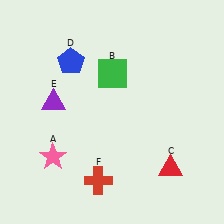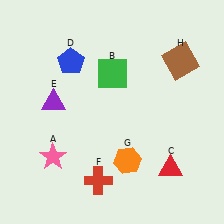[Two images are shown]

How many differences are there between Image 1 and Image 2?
There are 2 differences between the two images.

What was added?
An orange hexagon (G), a brown square (H) were added in Image 2.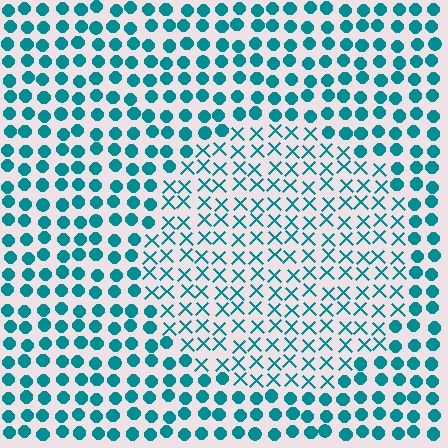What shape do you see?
I see a circle.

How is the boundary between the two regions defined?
The boundary is defined by a change in element shape: X marks inside vs. circles outside. All elements share the same color and spacing.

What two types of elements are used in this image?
The image uses X marks inside the circle region and circles outside it.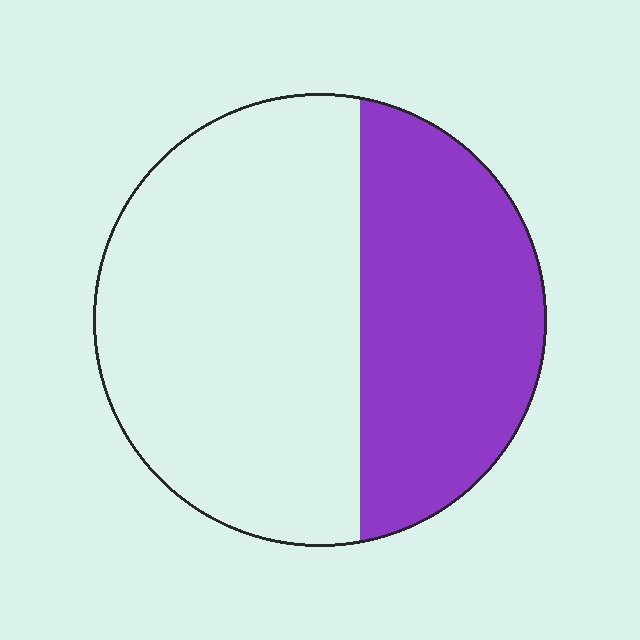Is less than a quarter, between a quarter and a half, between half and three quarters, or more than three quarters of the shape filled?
Between a quarter and a half.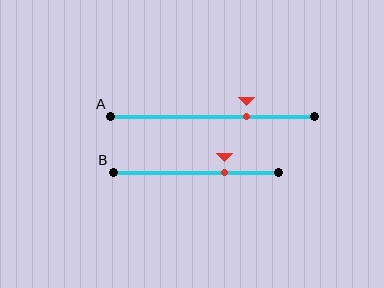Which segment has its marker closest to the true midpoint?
Segment A has its marker closest to the true midpoint.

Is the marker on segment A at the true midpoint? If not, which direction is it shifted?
No, the marker on segment A is shifted to the right by about 17% of the segment length.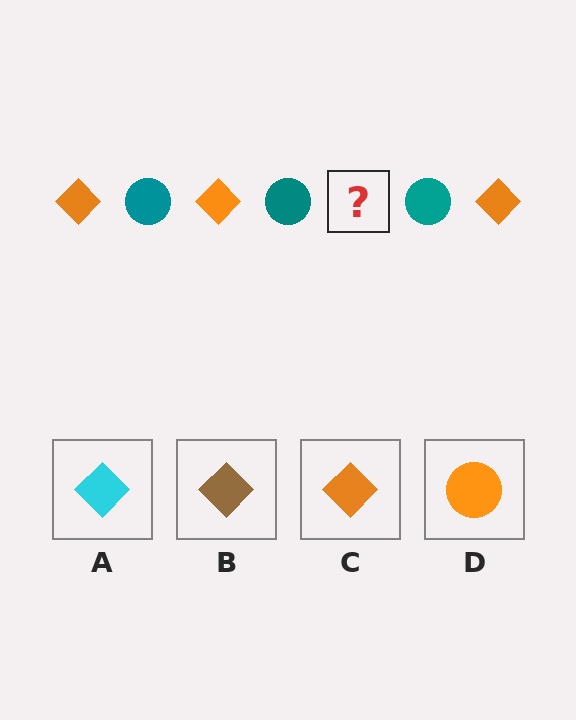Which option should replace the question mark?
Option C.